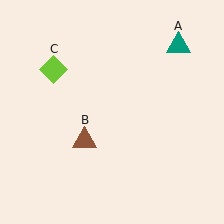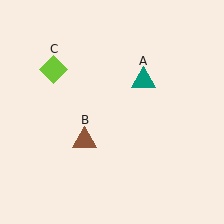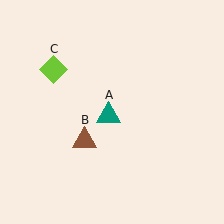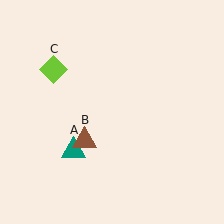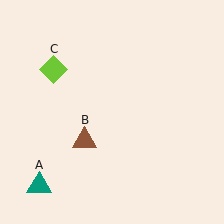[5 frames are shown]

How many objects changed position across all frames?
1 object changed position: teal triangle (object A).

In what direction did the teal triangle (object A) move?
The teal triangle (object A) moved down and to the left.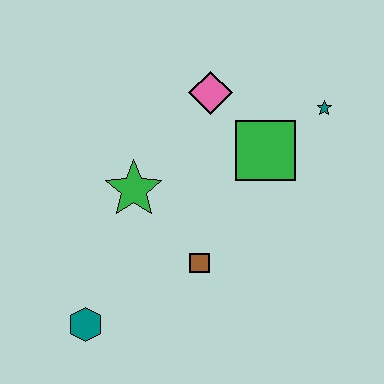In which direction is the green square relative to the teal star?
The green square is to the left of the teal star.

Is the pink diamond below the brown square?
No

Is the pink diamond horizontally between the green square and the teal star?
No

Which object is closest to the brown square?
The green star is closest to the brown square.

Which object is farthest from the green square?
The teal hexagon is farthest from the green square.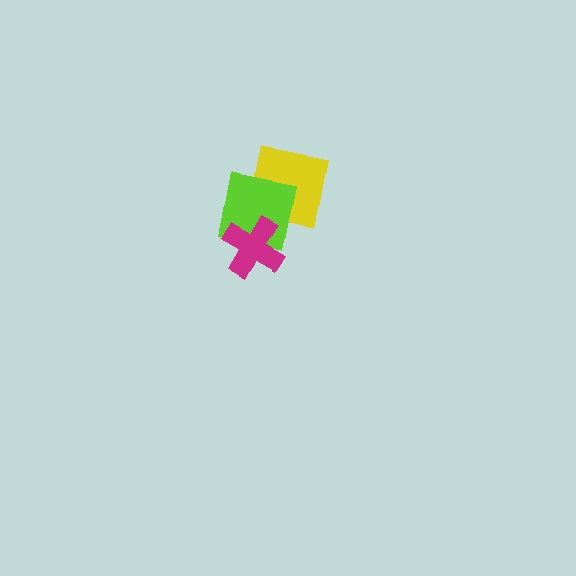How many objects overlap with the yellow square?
1 object overlaps with the yellow square.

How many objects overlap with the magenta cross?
1 object overlaps with the magenta cross.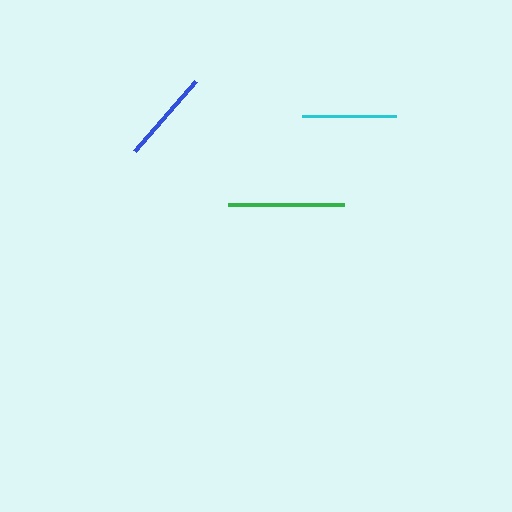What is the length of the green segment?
The green segment is approximately 116 pixels long.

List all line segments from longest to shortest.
From longest to shortest: green, cyan, blue.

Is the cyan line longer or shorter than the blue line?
The cyan line is longer than the blue line.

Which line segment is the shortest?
The blue line is the shortest at approximately 93 pixels.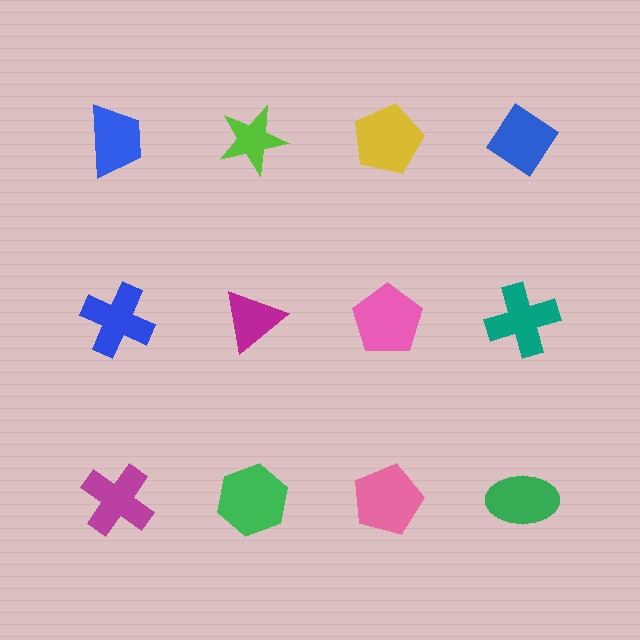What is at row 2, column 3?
A pink pentagon.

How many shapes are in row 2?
4 shapes.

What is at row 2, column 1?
A blue cross.